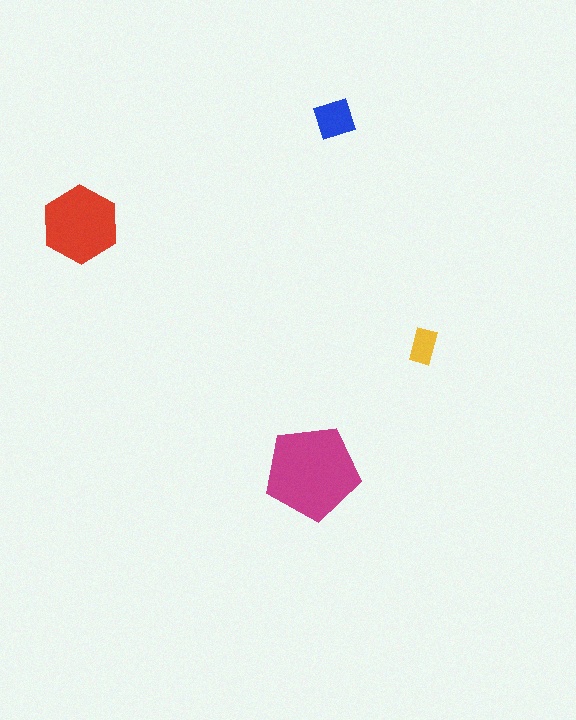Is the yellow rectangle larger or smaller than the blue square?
Smaller.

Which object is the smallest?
The yellow rectangle.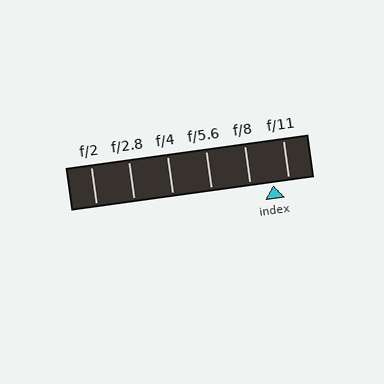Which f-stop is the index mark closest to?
The index mark is closest to f/11.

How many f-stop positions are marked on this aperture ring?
There are 6 f-stop positions marked.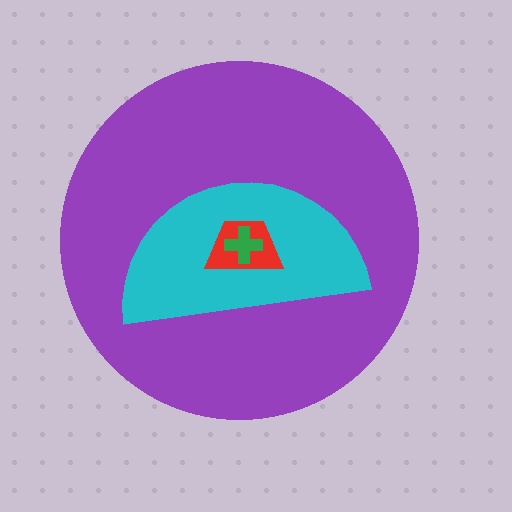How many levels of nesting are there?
4.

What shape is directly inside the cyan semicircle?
The red trapezoid.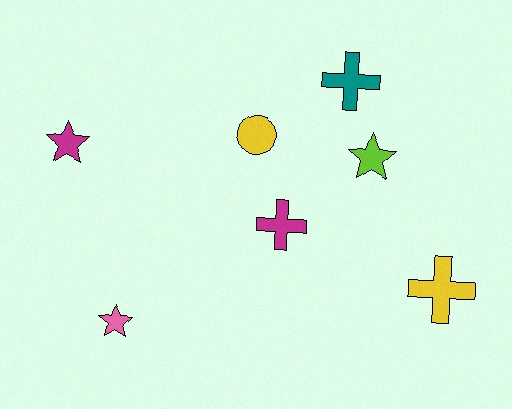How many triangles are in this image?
There are no triangles.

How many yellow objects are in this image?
There are 2 yellow objects.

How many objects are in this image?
There are 7 objects.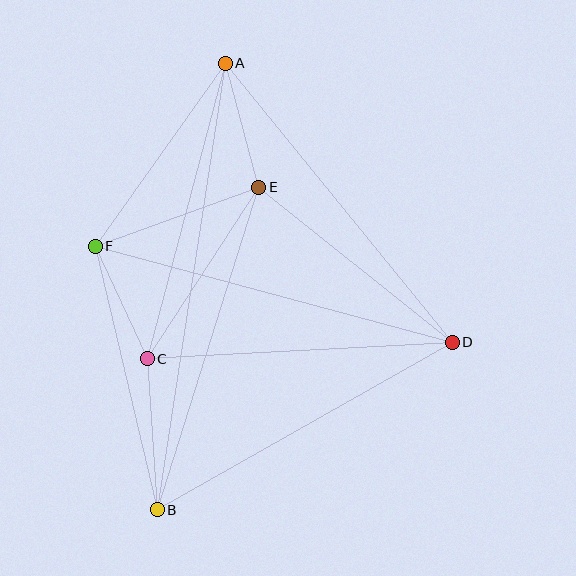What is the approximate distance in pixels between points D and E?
The distance between D and E is approximately 248 pixels.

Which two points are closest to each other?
Points C and F are closest to each other.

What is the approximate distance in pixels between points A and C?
The distance between A and C is approximately 305 pixels.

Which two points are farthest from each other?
Points A and B are farthest from each other.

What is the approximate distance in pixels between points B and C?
The distance between B and C is approximately 151 pixels.